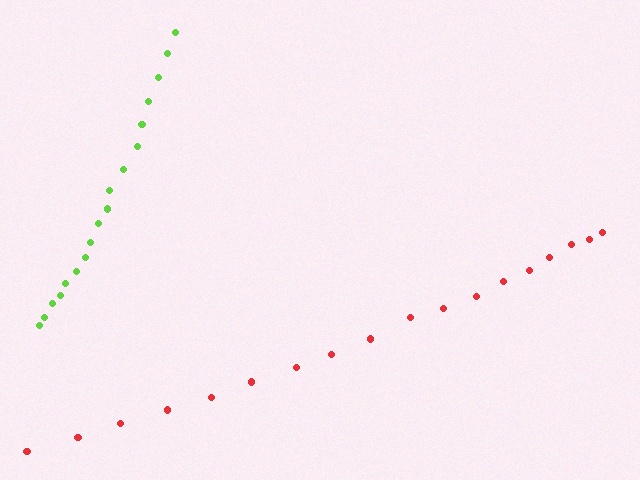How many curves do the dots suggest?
There are 2 distinct paths.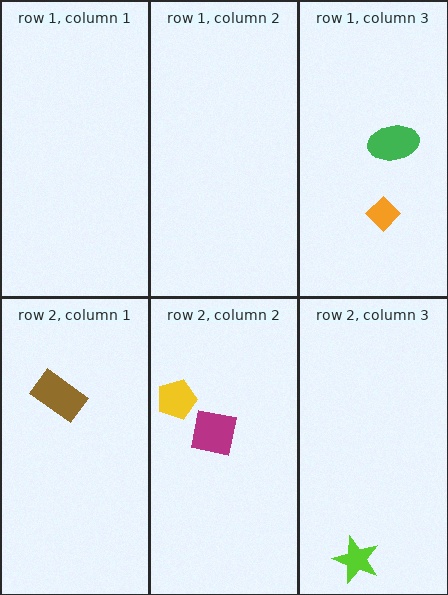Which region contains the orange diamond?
The row 1, column 3 region.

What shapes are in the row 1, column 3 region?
The green ellipse, the orange diamond.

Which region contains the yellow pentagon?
The row 2, column 2 region.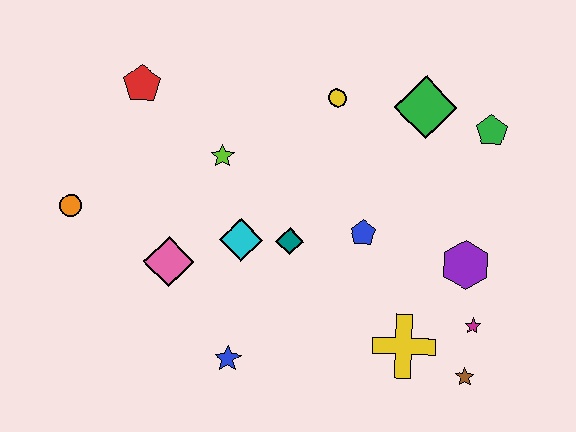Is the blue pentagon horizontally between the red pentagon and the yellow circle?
No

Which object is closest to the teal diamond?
The cyan diamond is closest to the teal diamond.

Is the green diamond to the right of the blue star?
Yes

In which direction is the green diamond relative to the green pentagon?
The green diamond is to the left of the green pentagon.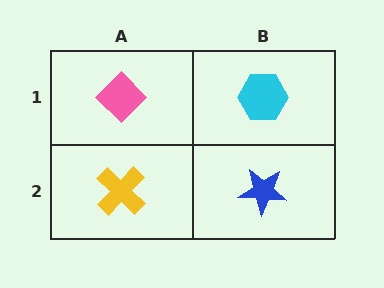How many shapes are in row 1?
2 shapes.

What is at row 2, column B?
A blue star.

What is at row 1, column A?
A pink diamond.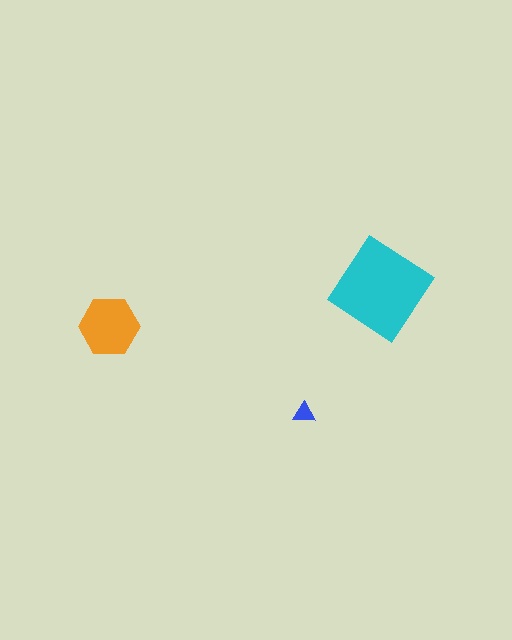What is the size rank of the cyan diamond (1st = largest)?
1st.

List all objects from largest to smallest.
The cyan diamond, the orange hexagon, the blue triangle.